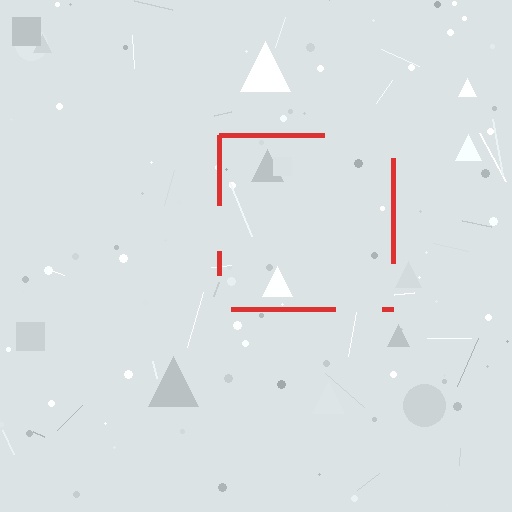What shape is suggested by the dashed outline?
The dashed outline suggests a square.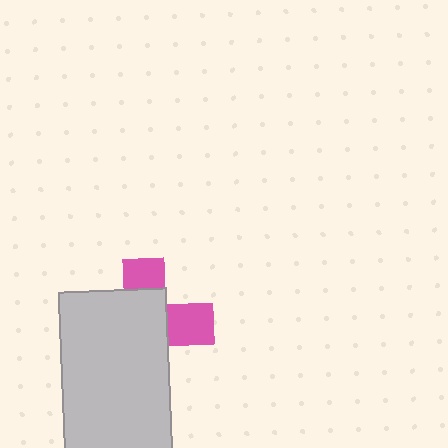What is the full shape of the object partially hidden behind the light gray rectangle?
The partially hidden object is a pink cross.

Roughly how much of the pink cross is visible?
A small part of it is visible (roughly 33%).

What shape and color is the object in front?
The object in front is a light gray rectangle.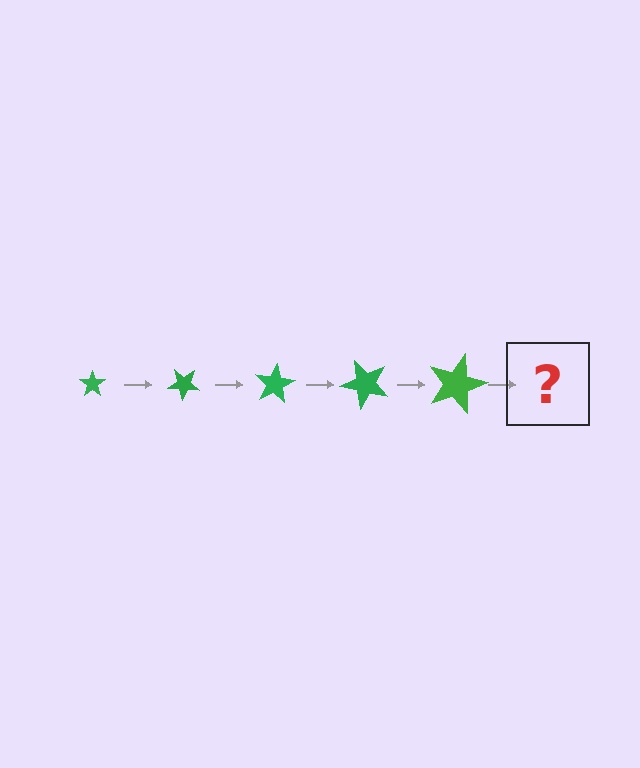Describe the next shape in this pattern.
It should be a star, larger than the previous one and rotated 200 degrees from the start.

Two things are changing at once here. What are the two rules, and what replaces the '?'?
The two rules are that the star grows larger each step and it rotates 40 degrees each step. The '?' should be a star, larger than the previous one and rotated 200 degrees from the start.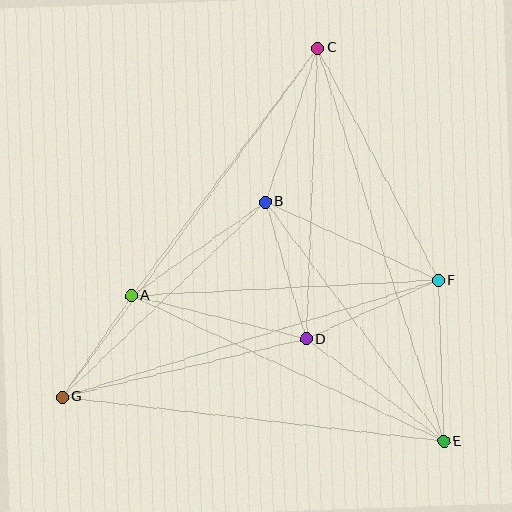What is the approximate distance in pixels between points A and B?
The distance between A and B is approximately 163 pixels.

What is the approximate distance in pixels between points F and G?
The distance between F and G is approximately 394 pixels.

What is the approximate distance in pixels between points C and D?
The distance between C and D is approximately 291 pixels.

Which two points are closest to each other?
Points A and G are closest to each other.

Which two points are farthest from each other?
Points C and G are farthest from each other.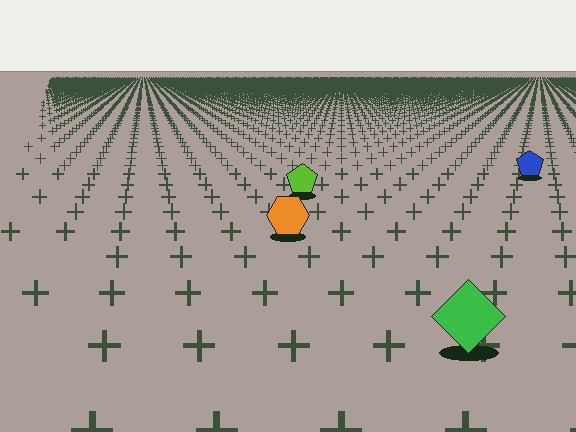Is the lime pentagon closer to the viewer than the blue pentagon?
Yes. The lime pentagon is closer — you can tell from the texture gradient: the ground texture is coarser near it.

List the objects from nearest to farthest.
From nearest to farthest: the green diamond, the orange hexagon, the lime pentagon, the blue pentagon.